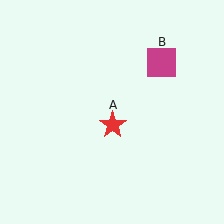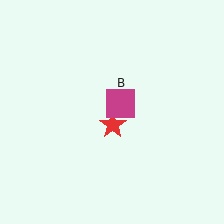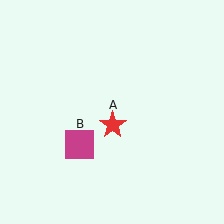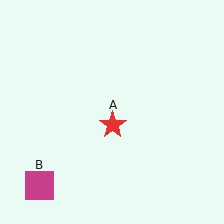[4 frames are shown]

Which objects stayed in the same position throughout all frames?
Red star (object A) remained stationary.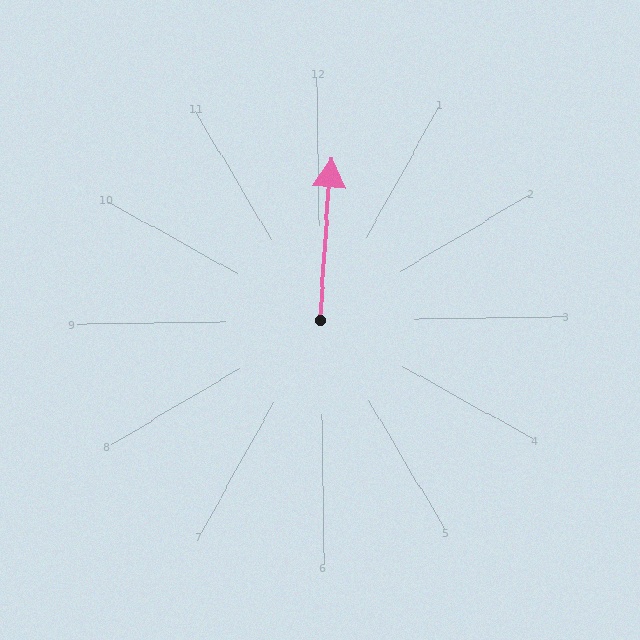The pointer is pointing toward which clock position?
Roughly 12 o'clock.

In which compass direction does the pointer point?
North.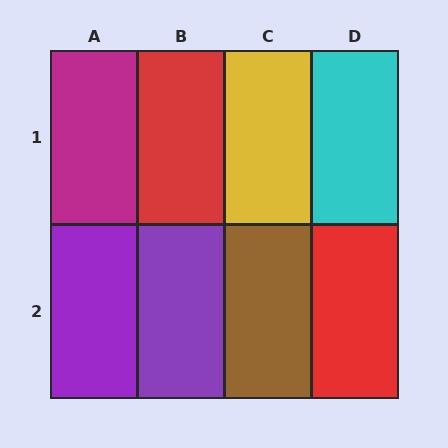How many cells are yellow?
1 cell is yellow.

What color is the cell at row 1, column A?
Magenta.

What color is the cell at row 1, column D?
Cyan.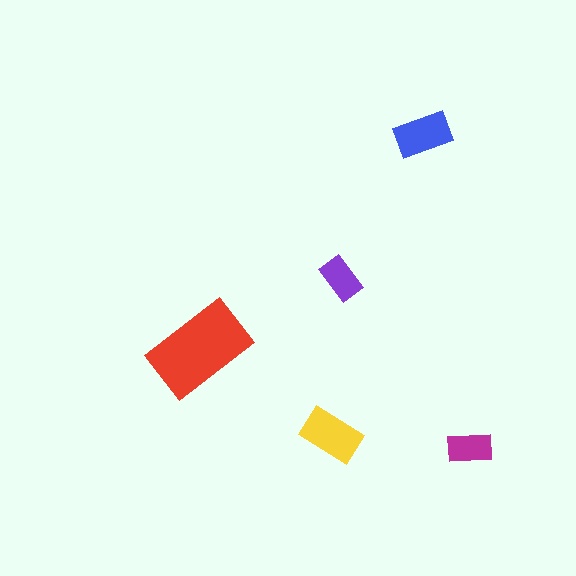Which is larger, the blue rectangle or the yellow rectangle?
The yellow one.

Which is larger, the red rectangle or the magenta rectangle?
The red one.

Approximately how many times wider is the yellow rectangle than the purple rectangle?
About 1.5 times wider.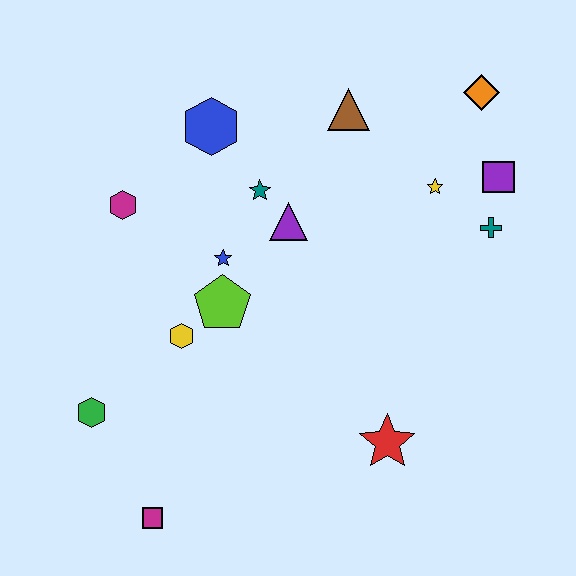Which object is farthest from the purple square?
The magenta square is farthest from the purple square.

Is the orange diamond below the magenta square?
No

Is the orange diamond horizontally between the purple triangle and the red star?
No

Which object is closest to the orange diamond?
The purple square is closest to the orange diamond.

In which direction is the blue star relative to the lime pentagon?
The blue star is above the lime pentagon.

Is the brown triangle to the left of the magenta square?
No